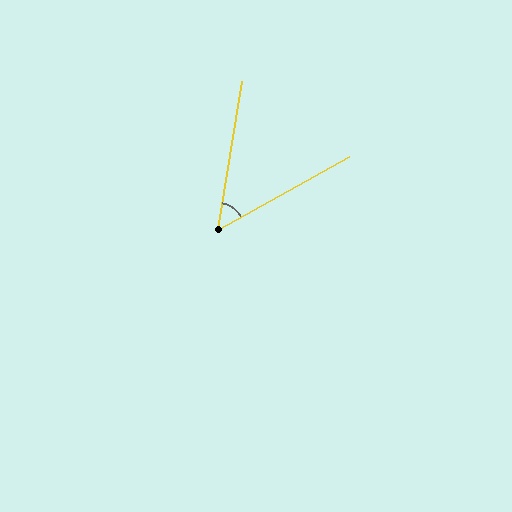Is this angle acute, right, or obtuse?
It is acute.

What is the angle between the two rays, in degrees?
Approximately 51 degrees.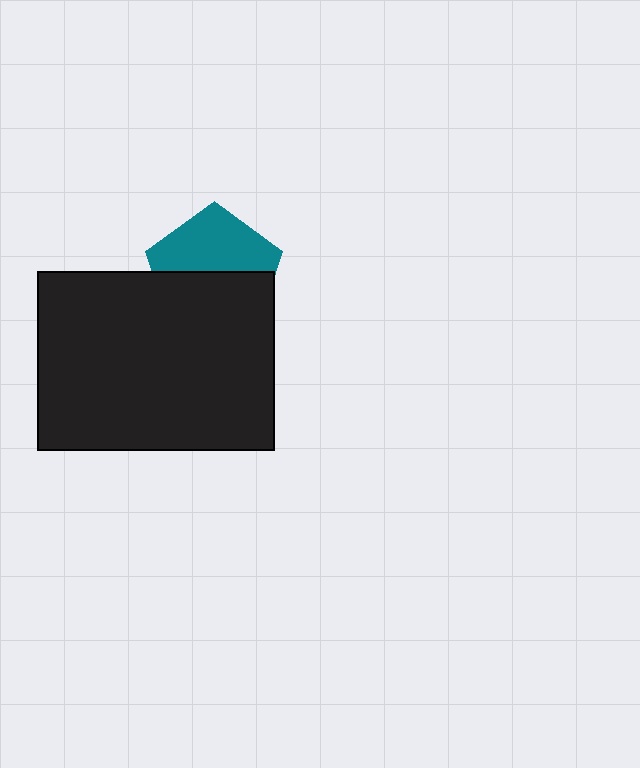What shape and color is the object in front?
The object in front is a black rectangle.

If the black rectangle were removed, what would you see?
You would see the complete teal pentagon.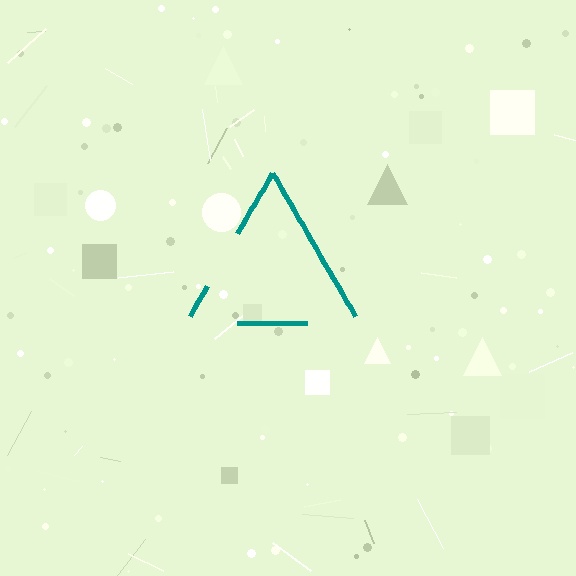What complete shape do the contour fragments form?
The contour fragments form a triangle.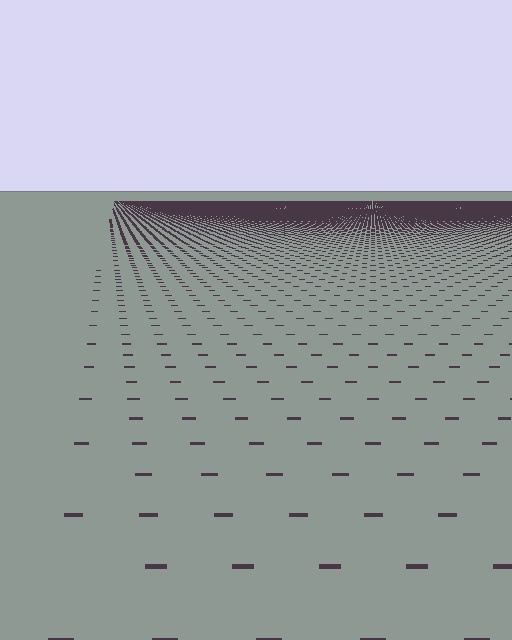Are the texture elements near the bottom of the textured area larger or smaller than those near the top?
Larger. Near the bottom, elements are closer to the viewer and appear at a bigger on-screen size.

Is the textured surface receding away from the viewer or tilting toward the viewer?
The surface is receding away from the viewer. Texture elements get smaller and denser toward the top.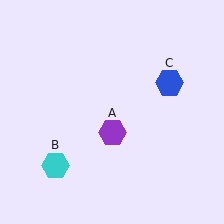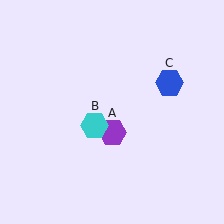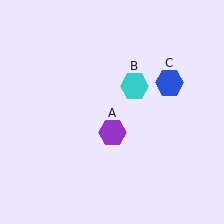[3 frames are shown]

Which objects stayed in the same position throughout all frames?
Purple hexagon (object A) and blue hexagon (object C) remained stationary.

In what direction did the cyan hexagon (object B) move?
The cyan hexagon (object B) moved up and to the right.